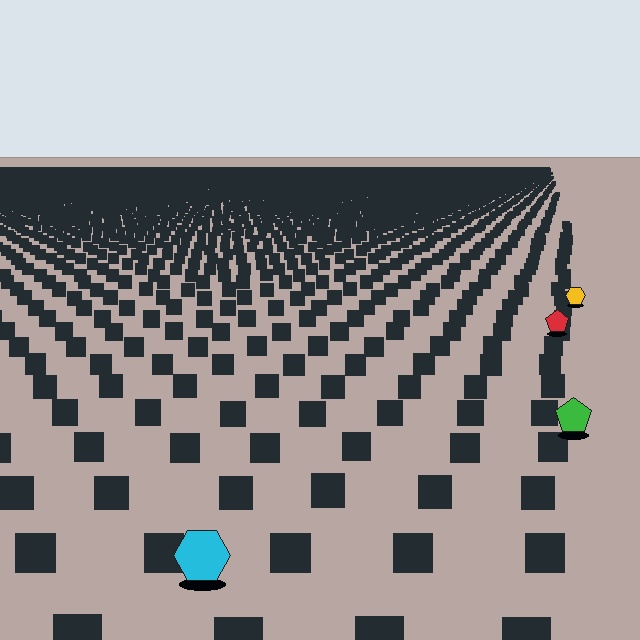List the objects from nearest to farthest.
From nearest to farthest: the cyan hexagon, the green pentagon, the red pentagon, the yellow hexagon.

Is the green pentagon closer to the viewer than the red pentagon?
Yes. The green pentagon is closer — you can tell from the texture gradient: the ground texture is coarser near it.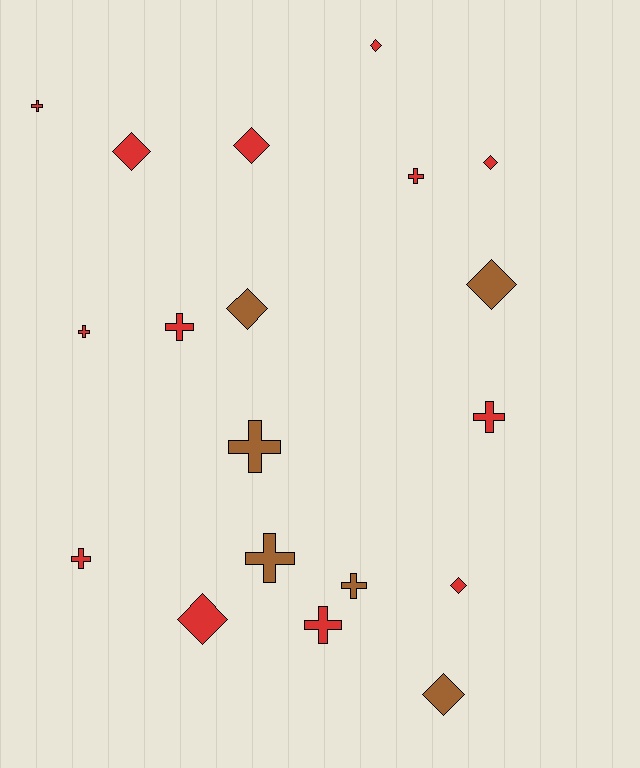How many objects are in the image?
There are 19 objects.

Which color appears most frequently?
Red, with 13 objects.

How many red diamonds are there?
There are 6 red diamonds.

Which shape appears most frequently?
Cross, with 10 objects.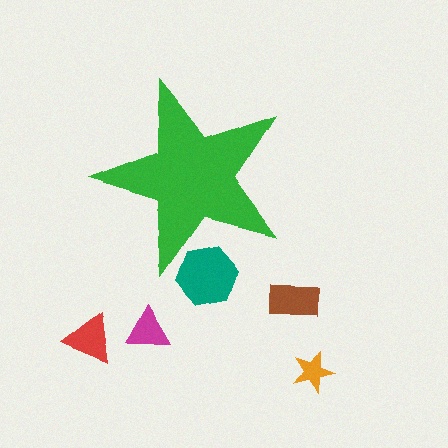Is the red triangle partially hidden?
No, the red triangle is fully visible.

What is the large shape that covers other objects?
A green star.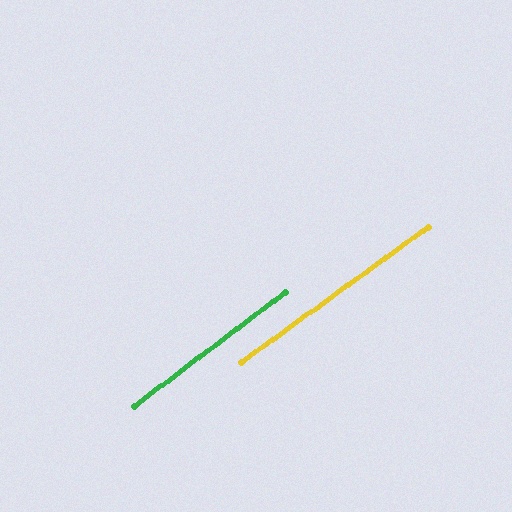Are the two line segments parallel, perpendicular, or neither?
Parallel — their directions differ by only 0.8°.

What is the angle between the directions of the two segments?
Approximately 1 degree.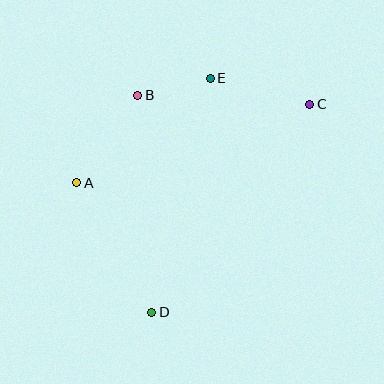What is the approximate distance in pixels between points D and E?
The distance between D and E is approximately 241 pixels.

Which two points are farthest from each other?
Points C and D are farthest from each other.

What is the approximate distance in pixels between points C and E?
The distance between C and E is approximately 103 pixels.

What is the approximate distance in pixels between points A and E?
The distance between A and E is approximately 170 pixels.